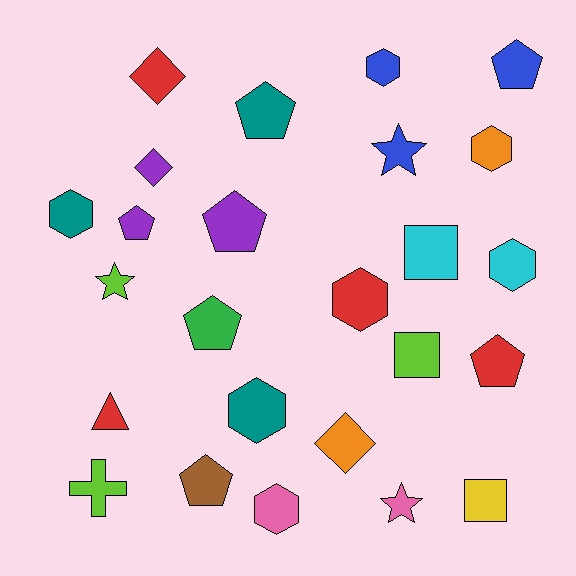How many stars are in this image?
There are 3 stars.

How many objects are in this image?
There are 25 objects.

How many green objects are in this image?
There is 1 green object.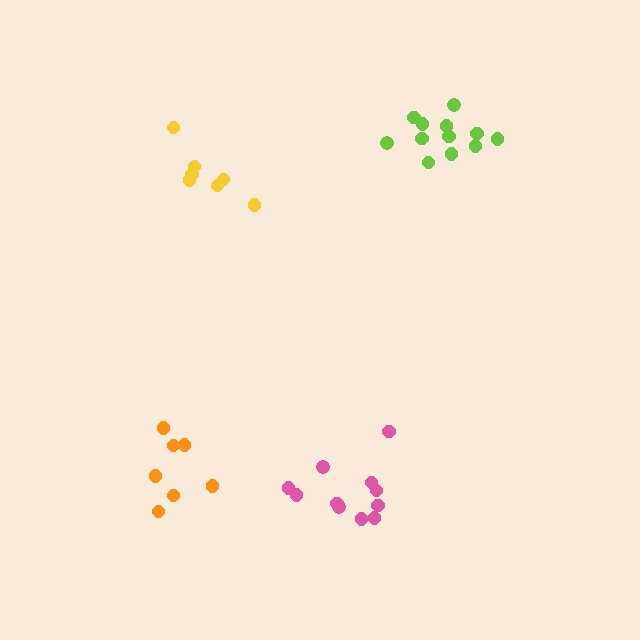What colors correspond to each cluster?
The clusters are colored: lime, yellow, pink, orange.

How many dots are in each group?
Group 1: 12 dots, Group 2: 7 dots, Group 3: 11 dots, Group 4: 7 dots (37 total).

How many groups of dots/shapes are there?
There are 4 groups.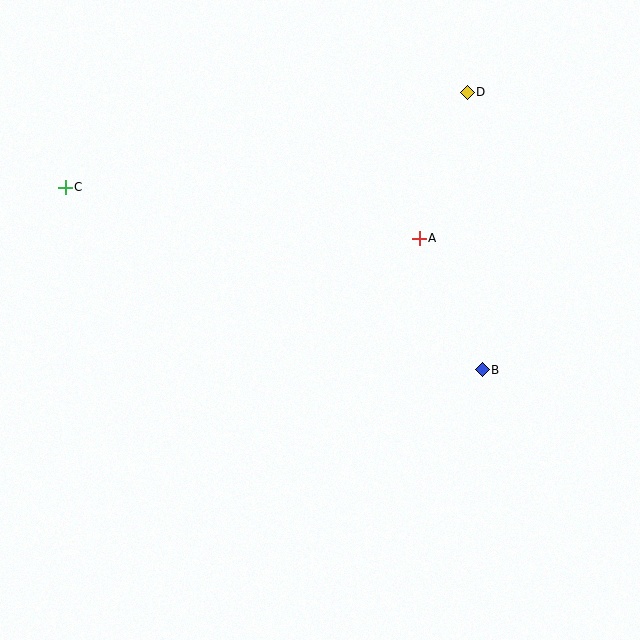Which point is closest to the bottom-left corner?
Point C is closest to the bottom-left corner.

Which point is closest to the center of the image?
Point A at (419, 238) is closest to the center.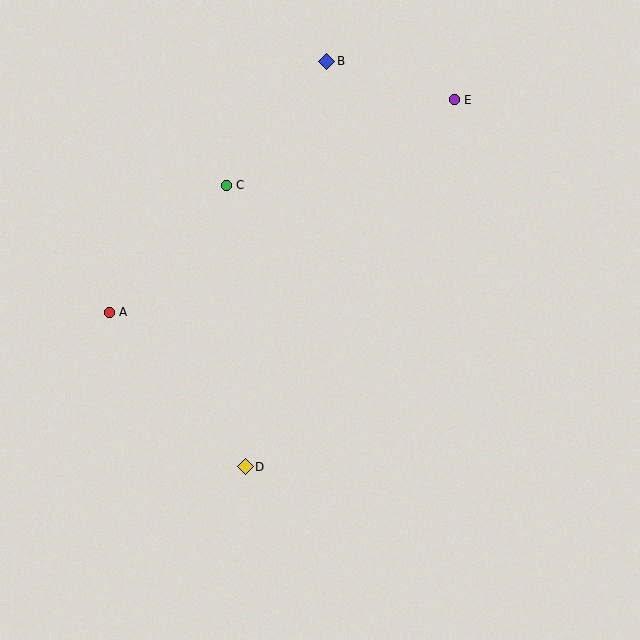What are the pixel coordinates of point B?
Point B is at (327, 61).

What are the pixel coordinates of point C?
Point C is at (226, 185).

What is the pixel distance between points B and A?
The distance between B and A is 333 pixels.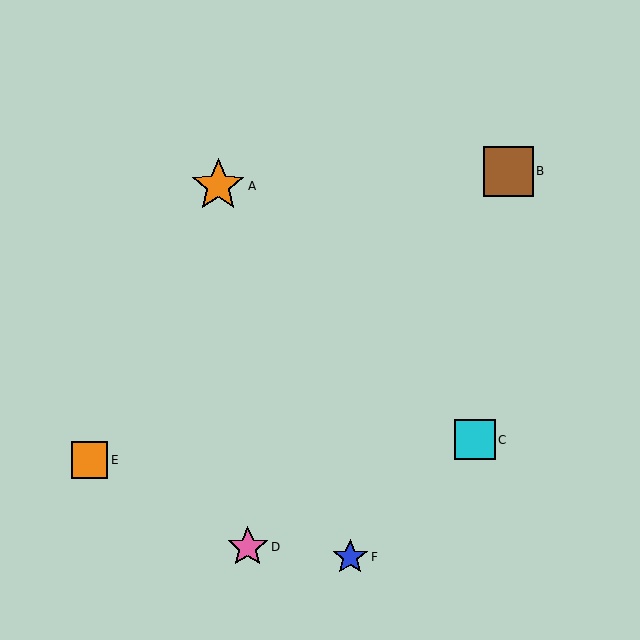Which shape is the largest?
The orange star (labeled A) is the largest.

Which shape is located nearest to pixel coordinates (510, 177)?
The brown square (labeled B) at (508, 171) is nearest to that location.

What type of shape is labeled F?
Shape F is a blue star.